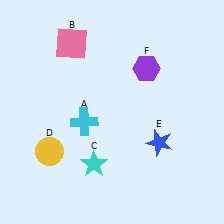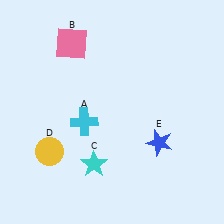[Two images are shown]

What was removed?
The purple hexagon (F) was removed in Image 2.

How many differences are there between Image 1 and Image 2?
There is 1 difference between the two images.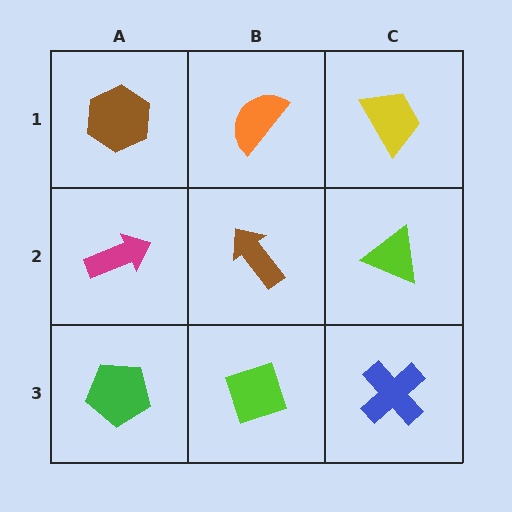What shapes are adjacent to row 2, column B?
An orange semicircle (row 1, column B), a lime diamond (row 3, column B), a magenta arrow (row 2, column A), a lime triangle (row 2, column C).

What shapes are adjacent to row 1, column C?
A lime triangle (row 2, column C), an orange semicircle (row 1, column B).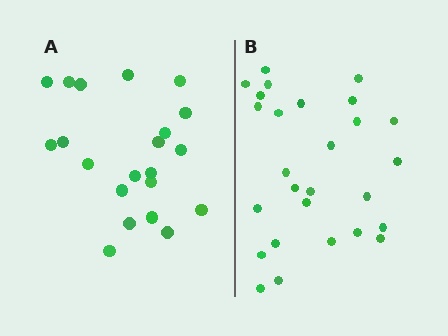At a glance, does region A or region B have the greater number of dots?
Region B (the right region) has more dots.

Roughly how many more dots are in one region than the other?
Region B has about 6 more dots than region A.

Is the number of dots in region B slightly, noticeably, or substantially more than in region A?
Region B has noticeably more, but not dramatically so. The ratio is roughly 1.3 to 1.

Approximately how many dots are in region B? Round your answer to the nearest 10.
About 30 dots. (The exact count is 27, which rounds to 30.)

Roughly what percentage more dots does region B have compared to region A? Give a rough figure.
About 30% more.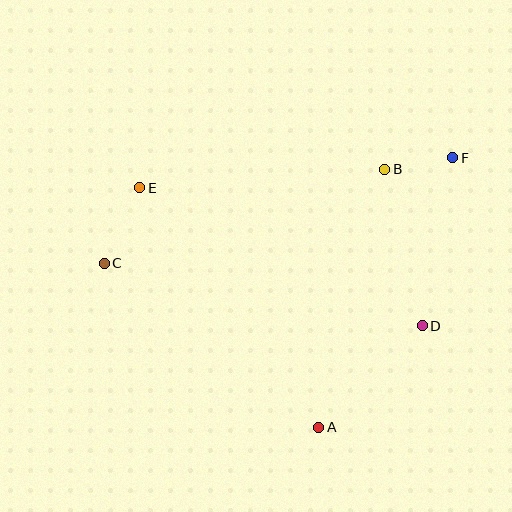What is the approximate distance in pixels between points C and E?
The distance between C and E is approximately 84 pixels.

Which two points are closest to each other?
Points B and F are closest to each other.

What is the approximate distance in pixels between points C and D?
The distance between C and D is approximately 324 pixels.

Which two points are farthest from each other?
Points C and F are farthest from each other.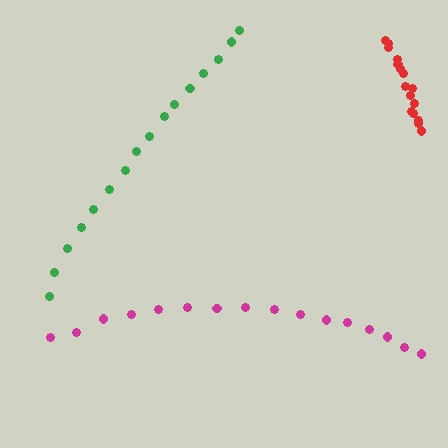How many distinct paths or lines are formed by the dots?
There are 3 distinct paths.